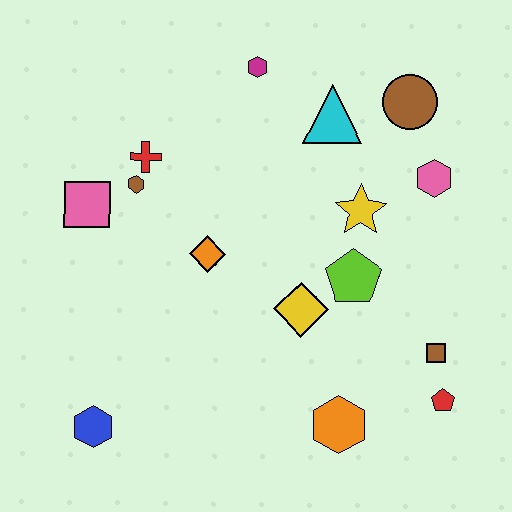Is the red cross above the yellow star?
Yes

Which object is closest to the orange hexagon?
The red pentagon is closest to the orange hexagon.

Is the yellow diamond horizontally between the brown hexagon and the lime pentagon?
Yes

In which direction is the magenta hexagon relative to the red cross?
The magenta hexagon is to the right of the red cross.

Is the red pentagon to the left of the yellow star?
No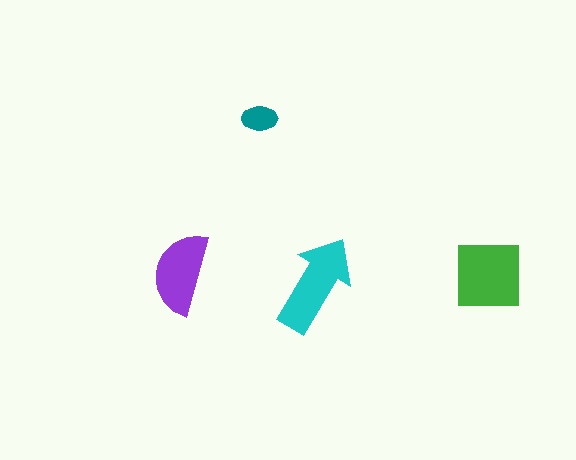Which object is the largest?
The green square.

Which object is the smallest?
The teal ellipse.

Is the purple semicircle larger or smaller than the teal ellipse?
Larger.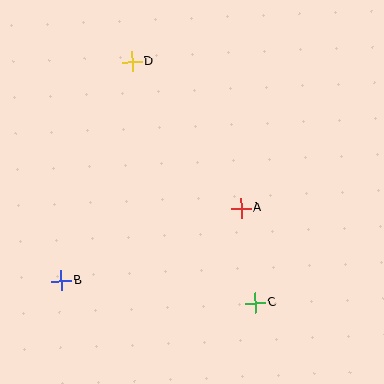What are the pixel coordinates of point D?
Point D is at (132, 62).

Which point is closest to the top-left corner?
Point D is closest to the top-left corner.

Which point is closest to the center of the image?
Point A at (241, 208) is closest to the center.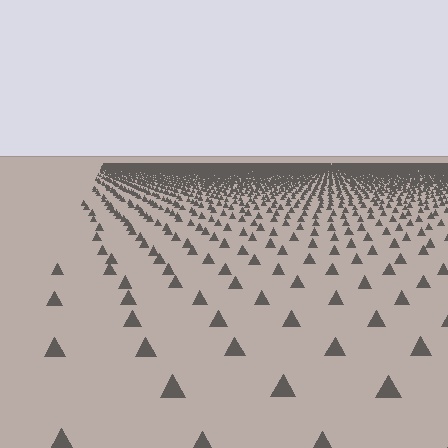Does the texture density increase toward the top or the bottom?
Density increases toward the top.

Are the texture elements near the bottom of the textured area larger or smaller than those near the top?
Larger. Near the bottom, elements are closer to the viewer and appear at a bigger on-screen size.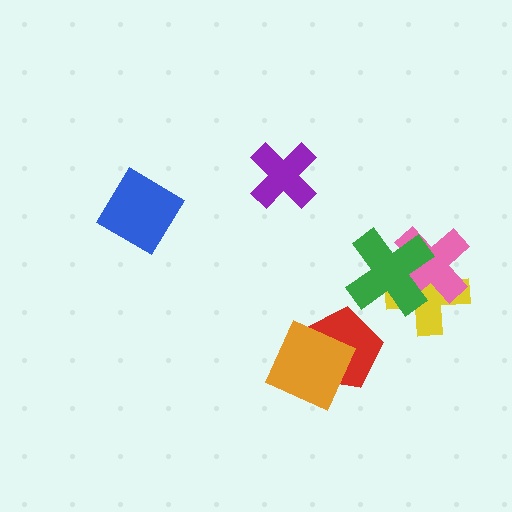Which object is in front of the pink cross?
The green cross is in front of the pink cross.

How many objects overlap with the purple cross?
0 objects overlap with the purple cross.